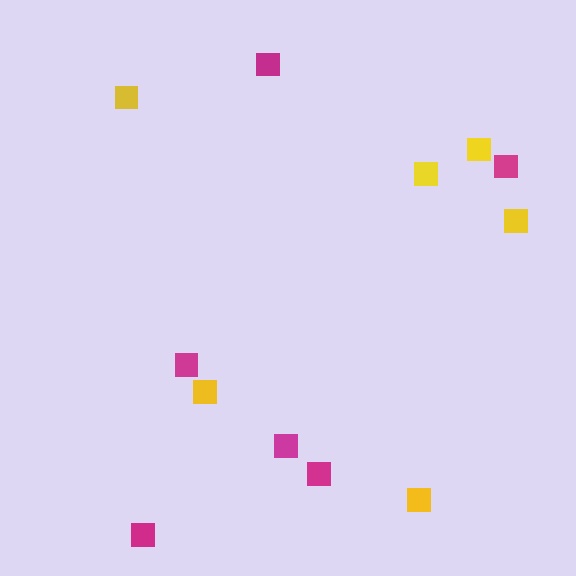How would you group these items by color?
There are 2 groups: one group of yellow squares (6) and one group of magenta squares (6).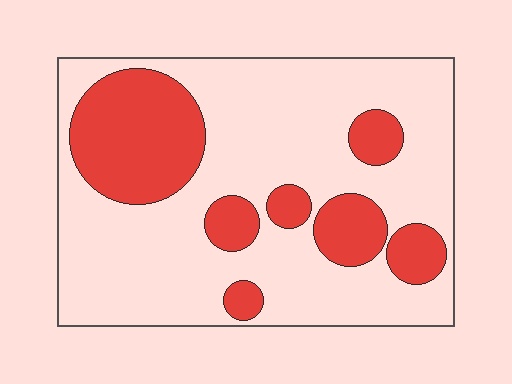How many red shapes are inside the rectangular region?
7.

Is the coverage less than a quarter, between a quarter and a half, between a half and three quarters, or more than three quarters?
Between a quarter and a half.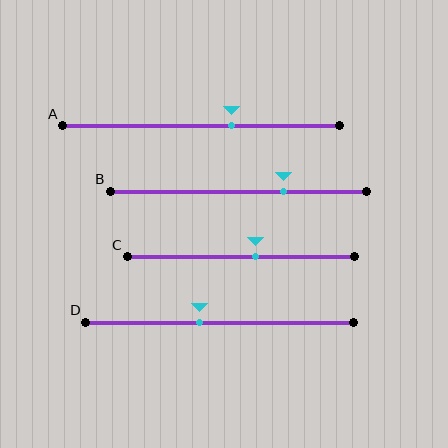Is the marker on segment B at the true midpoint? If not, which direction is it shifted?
No, the marker on segment B is shifted to the right by about 17% of the segment length.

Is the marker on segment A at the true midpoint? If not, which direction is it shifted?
No, the marker on segment A is shifted to the right by about 11% of the segment length.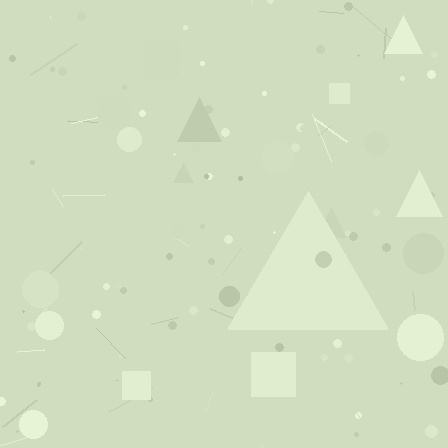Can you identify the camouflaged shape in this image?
The camouflaged shape is a triangle.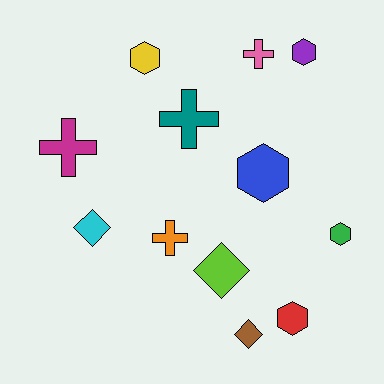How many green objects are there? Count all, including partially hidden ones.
There is 1 green object.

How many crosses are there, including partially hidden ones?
There are 4 crosses.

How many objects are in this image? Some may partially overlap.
There are 12 objects.